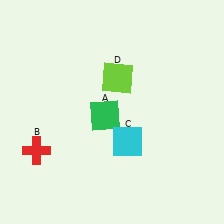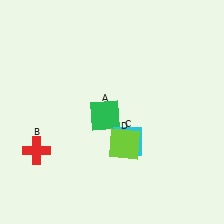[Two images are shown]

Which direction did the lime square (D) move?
The lime square (D) moved down.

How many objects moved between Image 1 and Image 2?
1 object moved between the two images.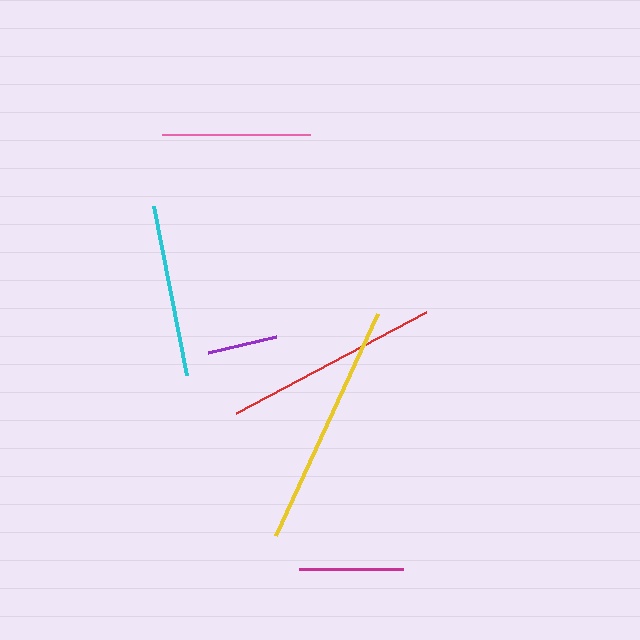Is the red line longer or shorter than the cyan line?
The red line is longer than the cyan line.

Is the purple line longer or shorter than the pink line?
The pink line is longer than the purple line.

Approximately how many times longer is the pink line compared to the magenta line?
The pink line is approximately 1.4 times the length of the magenta line.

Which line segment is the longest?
The yellow line is the longest at approximately 244 pixels.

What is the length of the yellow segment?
The yellow segment is approximately 244 pixels long.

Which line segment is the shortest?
The purple line is the shortest at approximately 70 pixels.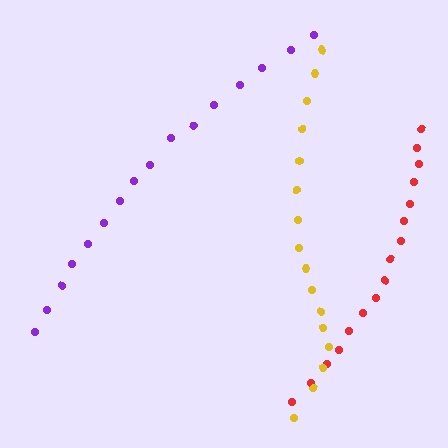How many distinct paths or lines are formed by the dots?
There are 3 distinct paths.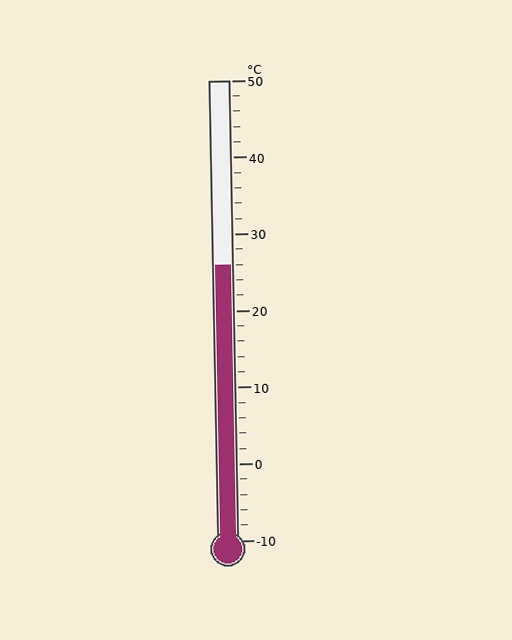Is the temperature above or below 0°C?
The temperature is above 0°C.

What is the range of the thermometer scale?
The thermometer scale ranges from -10°C to 50°C.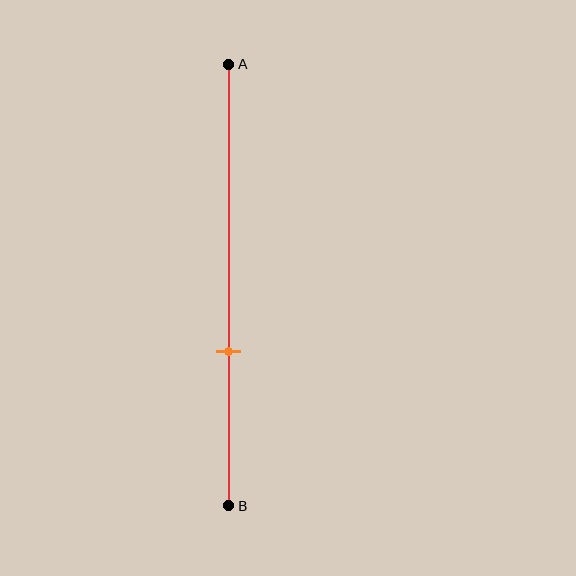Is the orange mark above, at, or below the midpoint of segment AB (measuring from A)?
The orange mark is below the midpoint of segment AB.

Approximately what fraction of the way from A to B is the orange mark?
The orange mark is approximately 65% of the way from A to B.